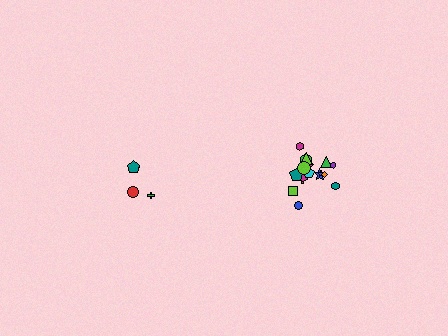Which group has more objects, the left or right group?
The right group.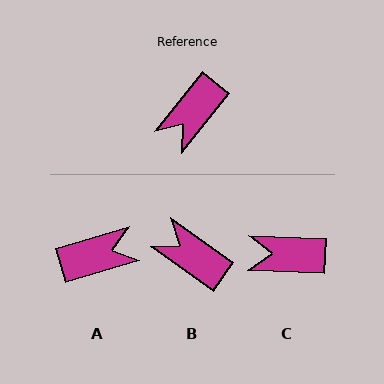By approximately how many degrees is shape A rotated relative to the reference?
Approximately 145 degrees counter-clockwise.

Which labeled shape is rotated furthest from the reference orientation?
A, about 145 degrees away.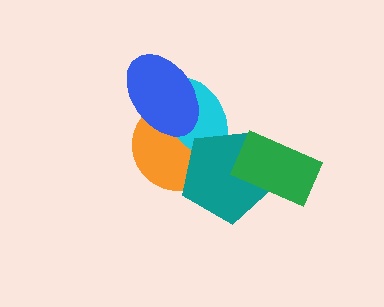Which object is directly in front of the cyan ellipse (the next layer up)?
The teal pentagon is directly in front of the cyan ellipse.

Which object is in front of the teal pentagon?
The green rectangle is in front of the teal pentagon.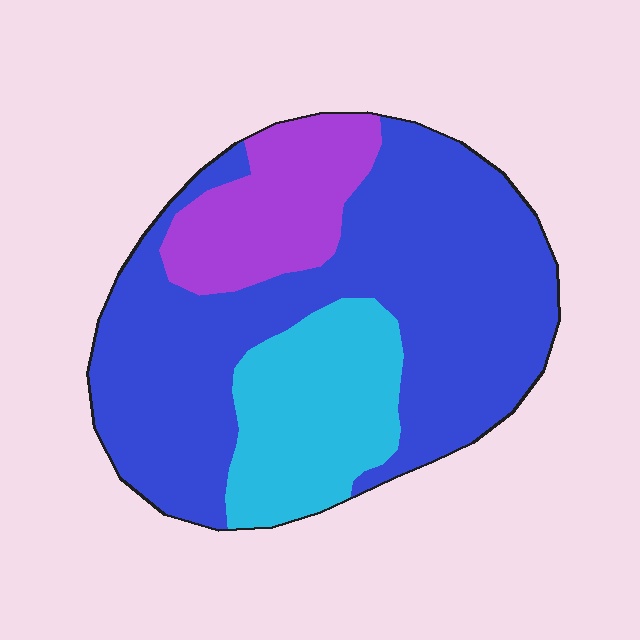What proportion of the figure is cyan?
Cyan takes up less than a quarter of the figure.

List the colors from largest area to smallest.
From largest to smallest: blue, cyan, purple.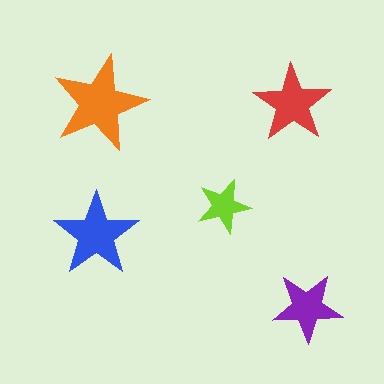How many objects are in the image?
There are 5 objects in the image.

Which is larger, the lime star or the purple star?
The purple one.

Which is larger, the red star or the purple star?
The red one.